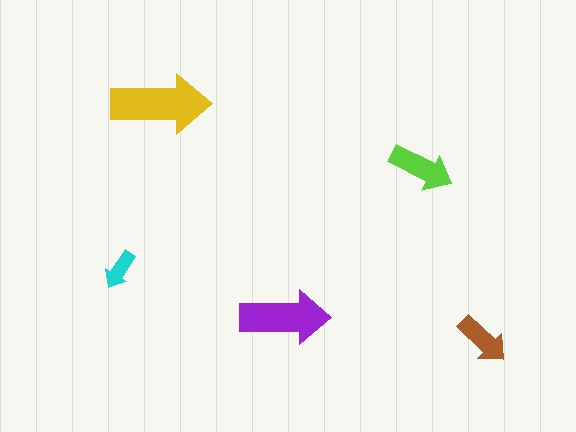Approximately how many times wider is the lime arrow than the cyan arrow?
About 1.5 times wider.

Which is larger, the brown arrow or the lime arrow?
The lime one.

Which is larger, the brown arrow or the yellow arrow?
The yellow one.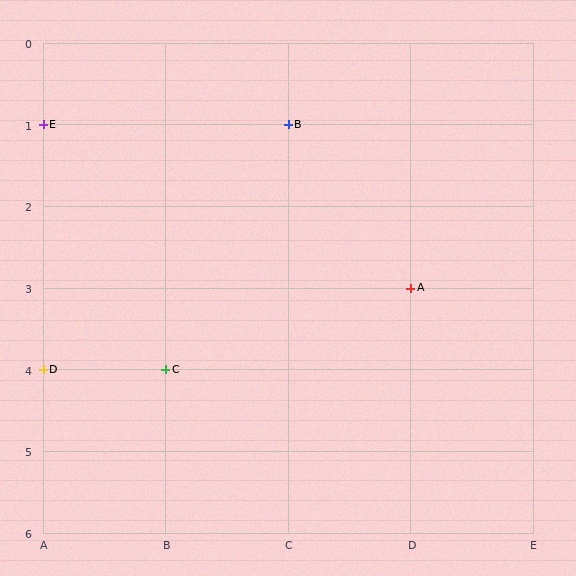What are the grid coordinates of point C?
Point C is at grid coordinates (B, 4).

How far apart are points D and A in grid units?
Points D and A are 3 columns and 1 row apart (about 3.2 grid units diagonally).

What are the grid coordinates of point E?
Point E is at grid coordinates (A, 1).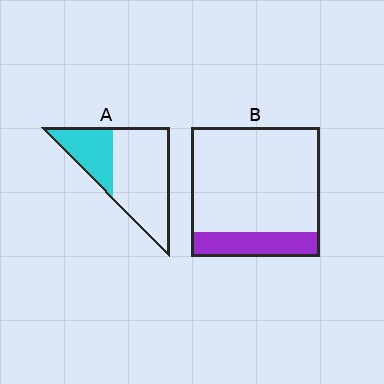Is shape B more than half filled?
No.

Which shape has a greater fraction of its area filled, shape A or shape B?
Shape A.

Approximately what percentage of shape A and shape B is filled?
A is approximately 30% and B is approximately 20%.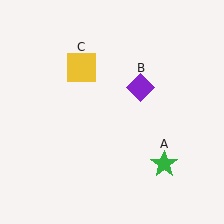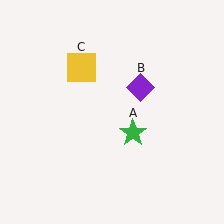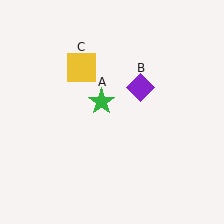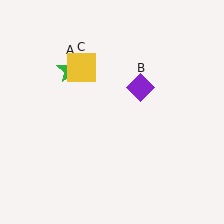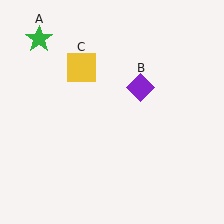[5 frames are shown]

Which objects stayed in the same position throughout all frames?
Purple diamond (object B) and yellow square (object C) remained stationary.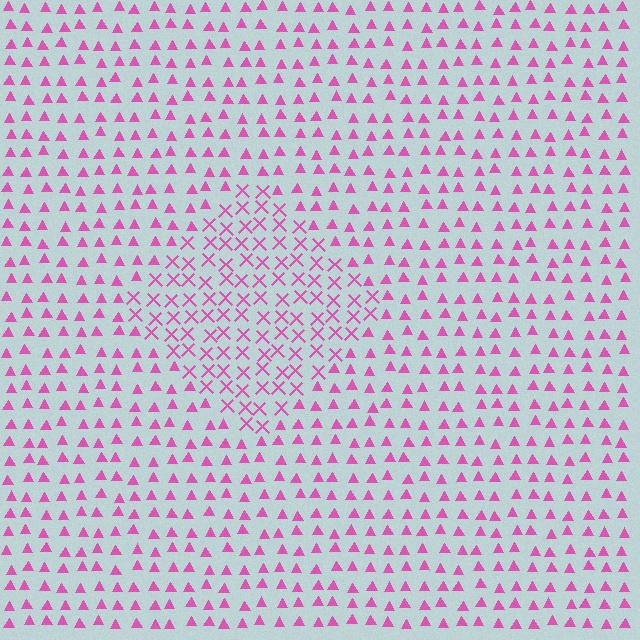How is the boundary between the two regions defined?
The boundary is defined by a change in element shape: X marks inside vs. triangles outside. All elements share the same color and spacing.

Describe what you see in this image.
The image is filled with small pink elements arranged in a uniform grid. A diamond-shaped region contains X marks, while the surrounding area contains triangles. The boundary is defined purely by the change in element shape.